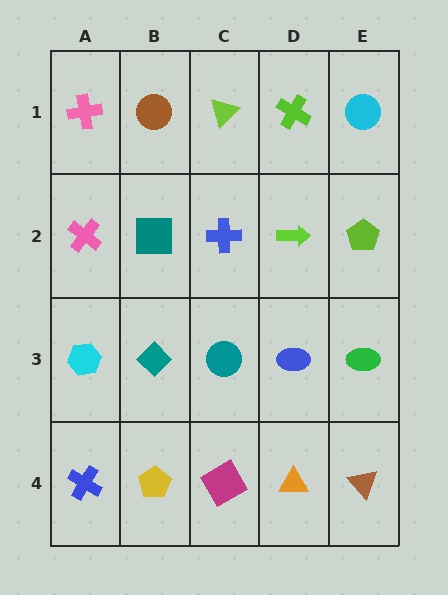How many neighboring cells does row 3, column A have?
3.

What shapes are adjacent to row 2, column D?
A lime cross (row 1, column D), a blue ellipse (row 3, column D), a blue cross (row 2, column C), a lime pentagon (row 2, column E).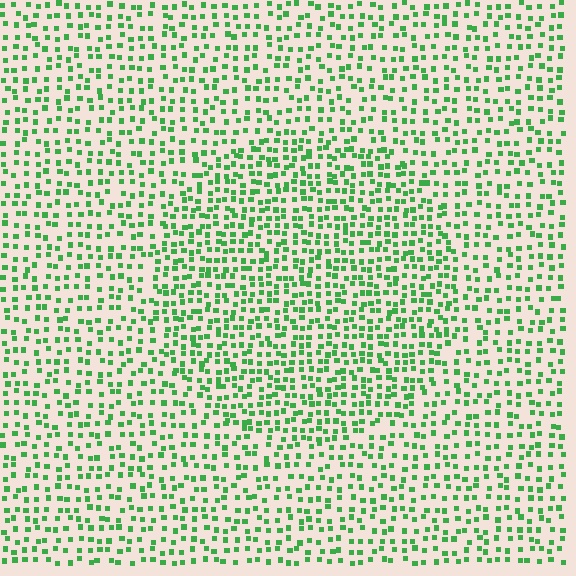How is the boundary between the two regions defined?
The boundary is defined by a change in element density (approximately 1.5x ratio). All elements are the same color, size, and shape.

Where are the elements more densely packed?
The elements are more densely packed inside the circle boundary.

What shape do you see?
I see a circle.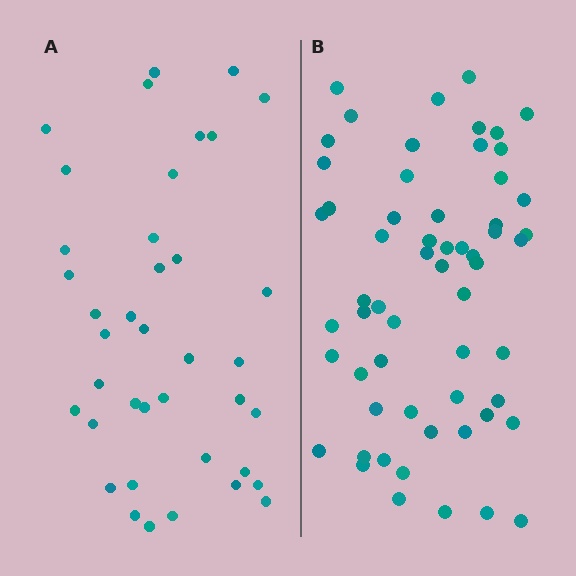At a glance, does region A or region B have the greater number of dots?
Region B (the right region) has more dots.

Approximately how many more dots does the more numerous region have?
Region B has approximately 20 more dots than region A.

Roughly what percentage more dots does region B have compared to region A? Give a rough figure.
About 50% more.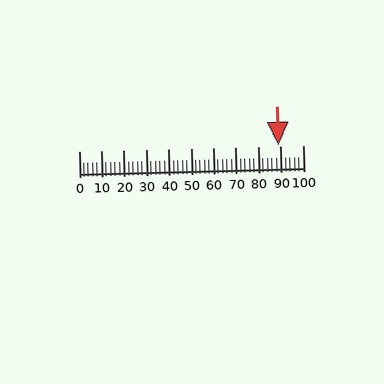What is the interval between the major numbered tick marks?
The major tick marks are spaced 10 units apart.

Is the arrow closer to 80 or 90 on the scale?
The arrow is closer to 90.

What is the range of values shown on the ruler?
The ruler shows values from 0 to 100.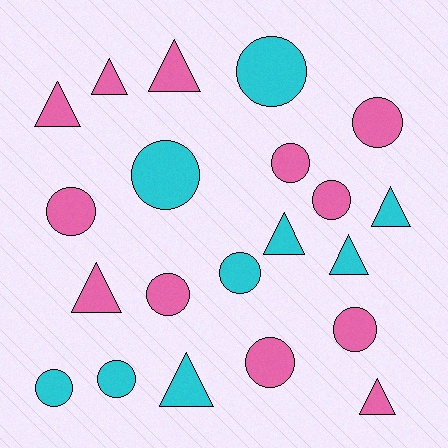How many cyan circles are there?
There are 5 cyan circles.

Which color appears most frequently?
Pink, with 12 objects.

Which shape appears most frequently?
Circle, with 12 objects.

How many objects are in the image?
There are 21 objects.